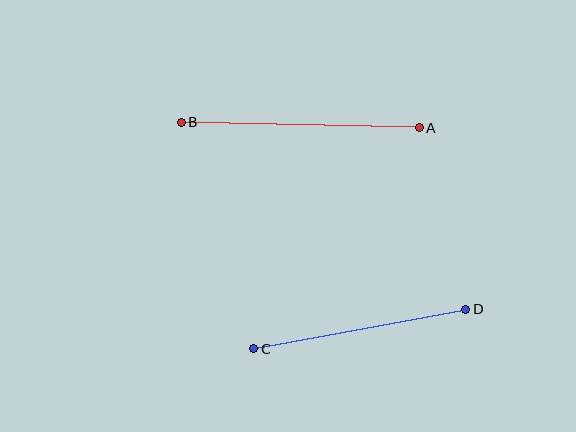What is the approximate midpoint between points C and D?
The midpoint is at approximately (360, 329) pixels.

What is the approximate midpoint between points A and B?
The midpoint is at approximately (300, 125) pixels.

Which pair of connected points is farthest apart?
Points A and B are farthest apart.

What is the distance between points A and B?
The distance is approximately 238 pixels.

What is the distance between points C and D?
The distance is approximately 216 pixels.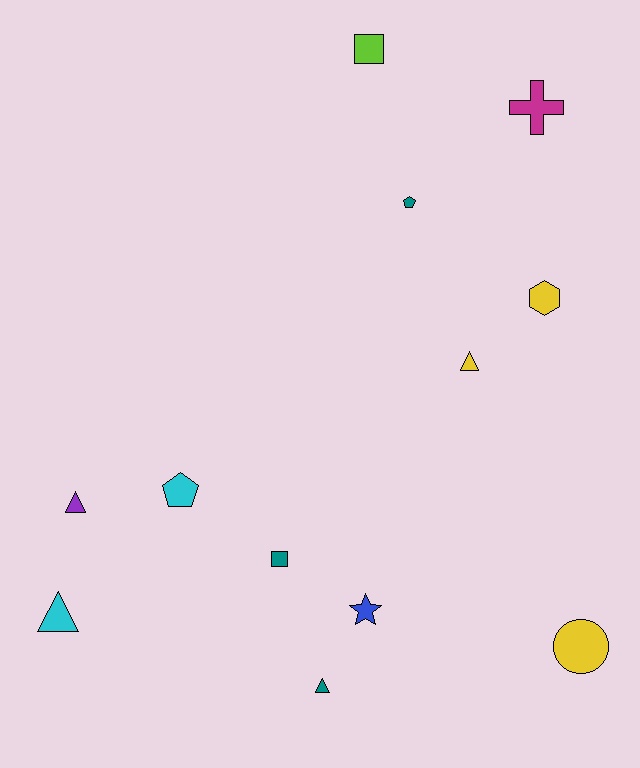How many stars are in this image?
There is 1 star.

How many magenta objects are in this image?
There is 1 magenta object.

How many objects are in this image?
There are 12 objects.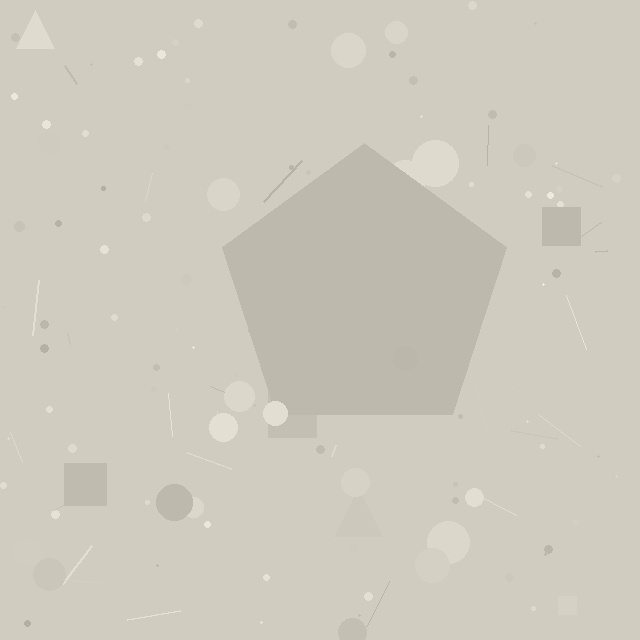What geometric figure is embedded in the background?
A pentagon is embedded in the background.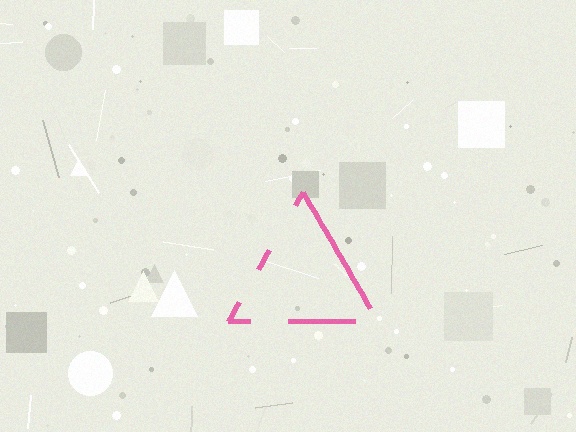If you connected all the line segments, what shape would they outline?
They would outline a triangle.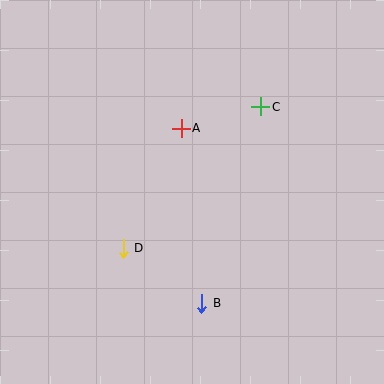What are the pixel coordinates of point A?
Point A is at (181, 128).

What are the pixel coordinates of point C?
Point C is at (261, 107).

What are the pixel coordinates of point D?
Point D is at (123, 248).